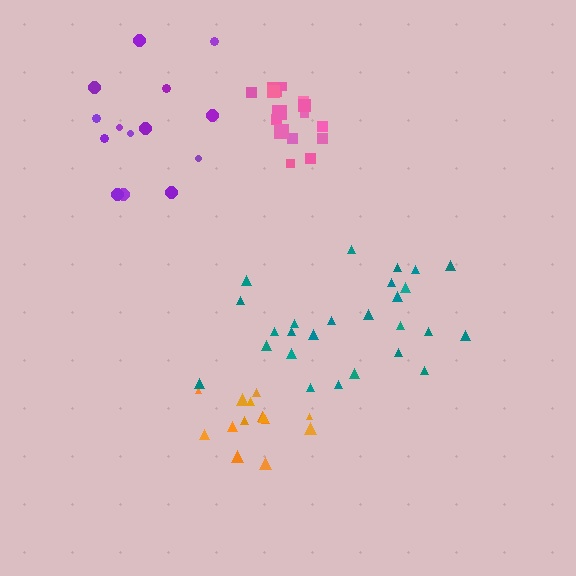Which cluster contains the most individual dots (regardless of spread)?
Teal (26).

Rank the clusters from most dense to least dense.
pink, orange, teal, purple.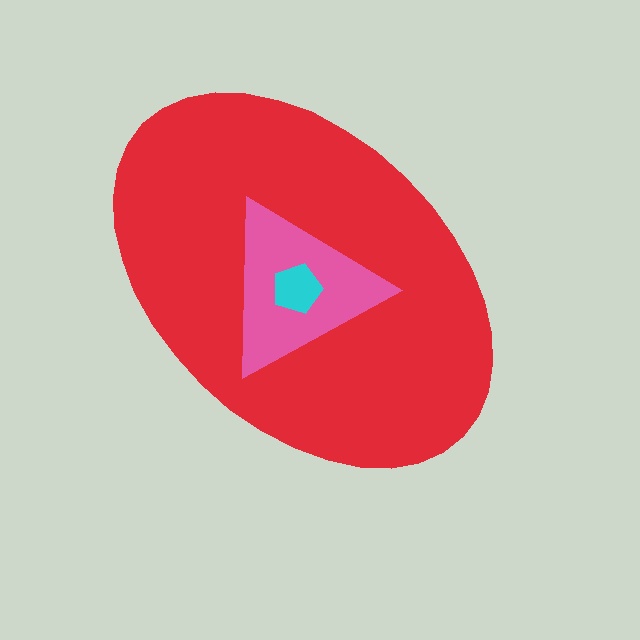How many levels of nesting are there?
3.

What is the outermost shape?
The red ellipse.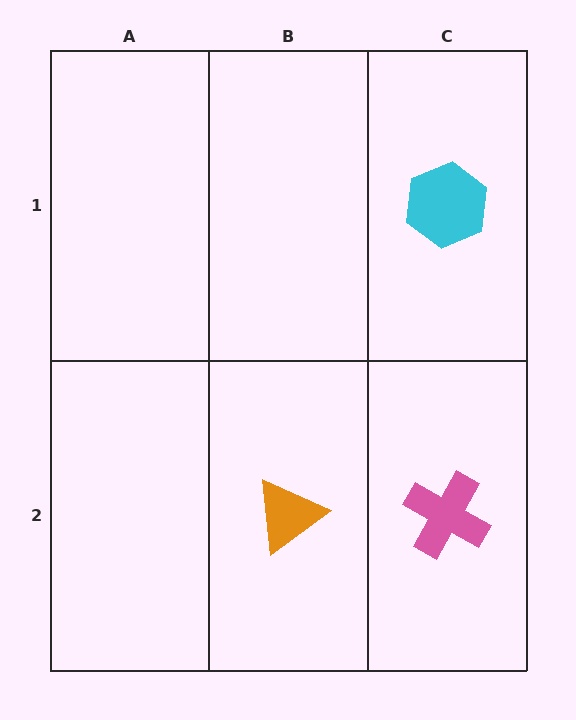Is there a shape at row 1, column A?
No, that cell is empty.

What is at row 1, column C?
A cyan hexagon.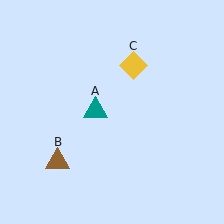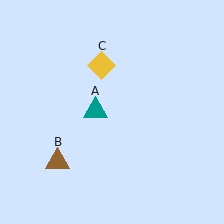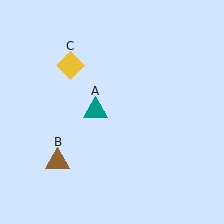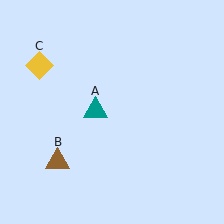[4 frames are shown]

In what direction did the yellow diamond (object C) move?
The yellow diamond (object C) moved left.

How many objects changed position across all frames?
1 object changed position: yellow diamond (object C).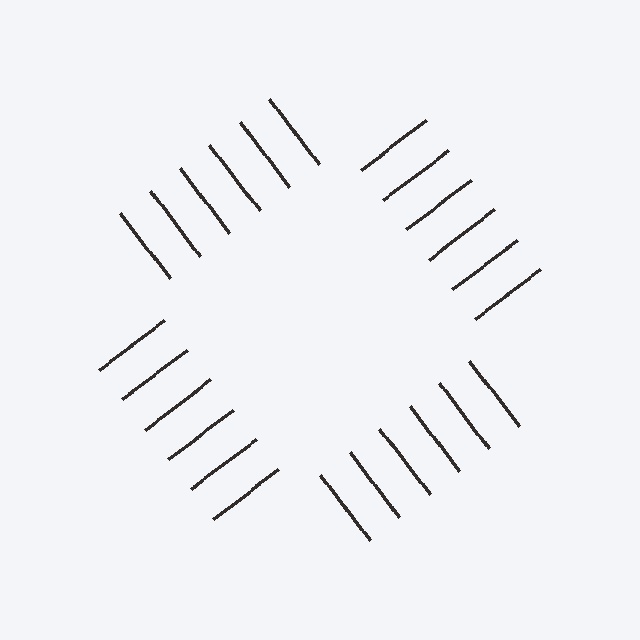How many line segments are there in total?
24 — 6 along each of the 4 edges.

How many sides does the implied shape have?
4 sides — the line-ends trace a square.